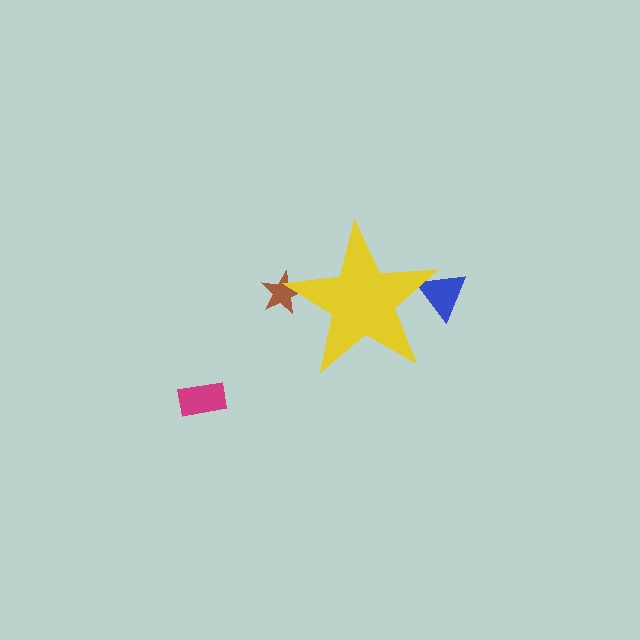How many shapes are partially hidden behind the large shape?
2 shapes are partially hidden.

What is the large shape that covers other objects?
A yellow star.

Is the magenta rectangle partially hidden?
No, the magenta rectangle is fully visible.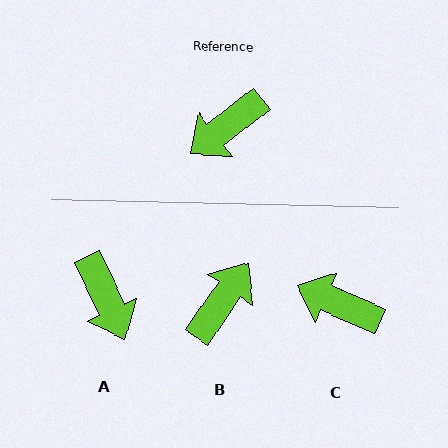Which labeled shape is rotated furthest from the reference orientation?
B, about 162 degrees away.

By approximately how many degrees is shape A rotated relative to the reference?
Approximately 77 degrees counter-clockwise.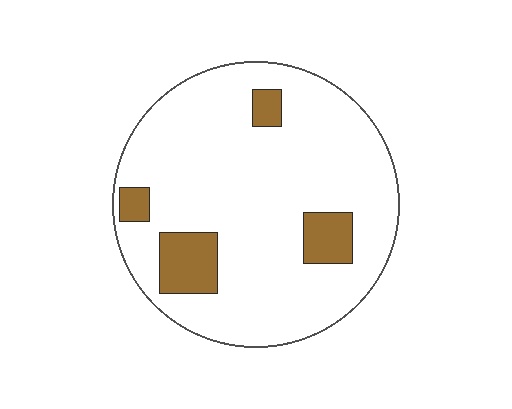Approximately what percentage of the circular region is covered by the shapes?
Approximately 15%.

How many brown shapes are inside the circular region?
4.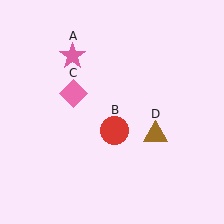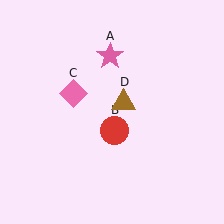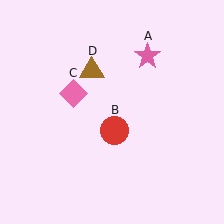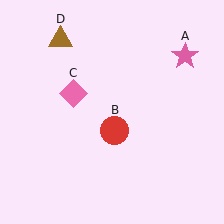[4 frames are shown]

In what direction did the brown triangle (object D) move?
The brown triangle (object D) moved up and to the left.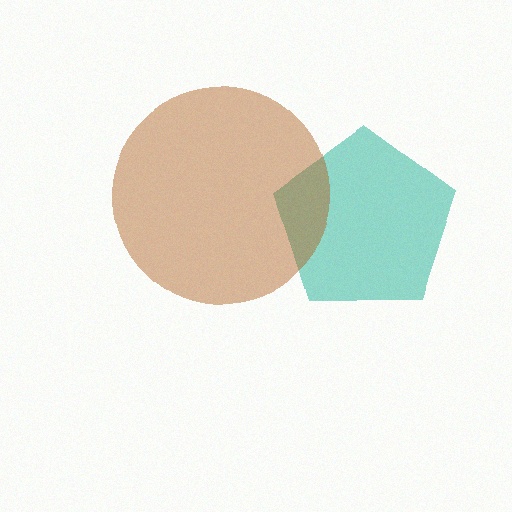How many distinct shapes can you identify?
There are 2 distinct shapes: a teal pentagon, a brown circle.